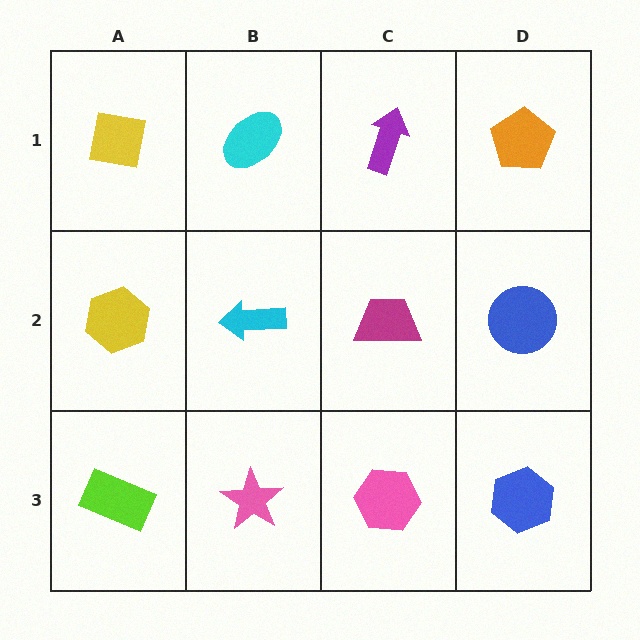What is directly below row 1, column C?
A magenta trapezoid.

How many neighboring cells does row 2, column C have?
4.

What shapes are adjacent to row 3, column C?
A magenta trapezoid (row 2, column C), a pink star (row 3, column B), a blue hexagon (row 3, column D).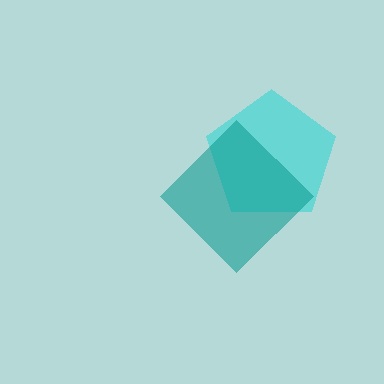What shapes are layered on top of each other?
The layered shapes are: a cyan pentagon, a teal diamond.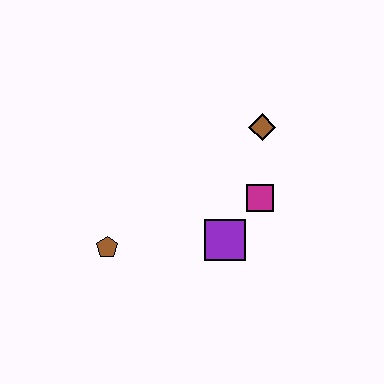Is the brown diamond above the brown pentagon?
Yes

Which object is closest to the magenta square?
The purple square is closest to the magenta square.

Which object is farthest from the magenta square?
The brown pentagon is farthest from the magenta square.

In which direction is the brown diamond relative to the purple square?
The brown diamond is above the purple square.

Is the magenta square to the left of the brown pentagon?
No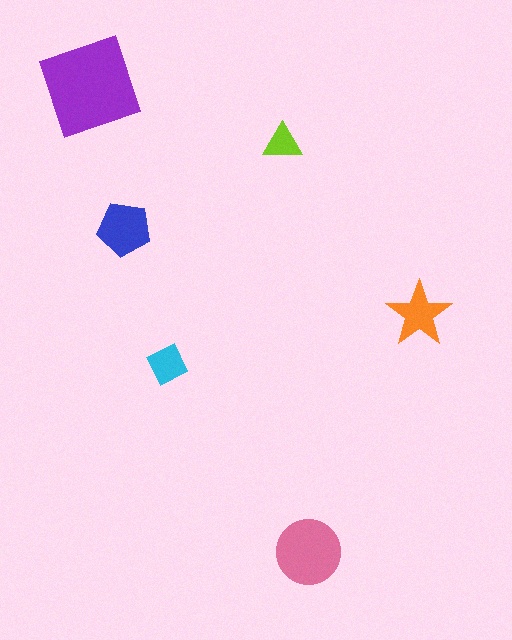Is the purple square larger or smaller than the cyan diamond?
Larger.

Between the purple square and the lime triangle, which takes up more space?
The purple square.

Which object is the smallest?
The lime triangle.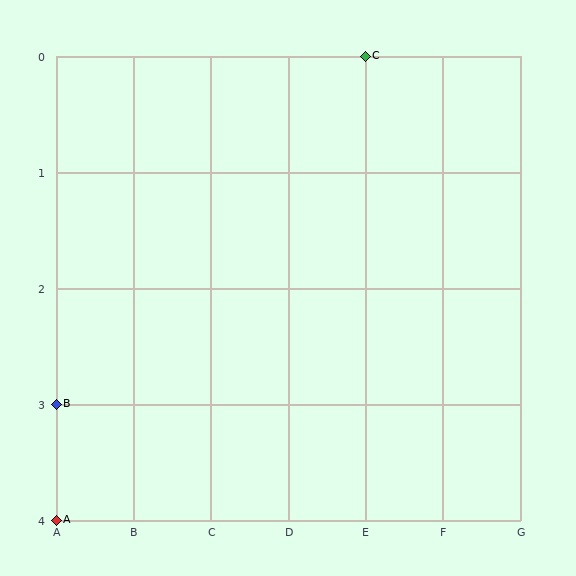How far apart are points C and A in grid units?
Points C and A are 4 columns and 4 rows apart (about 5.7 grid units diagonally).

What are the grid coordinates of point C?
Point C is at grid coordinates (E, 0).